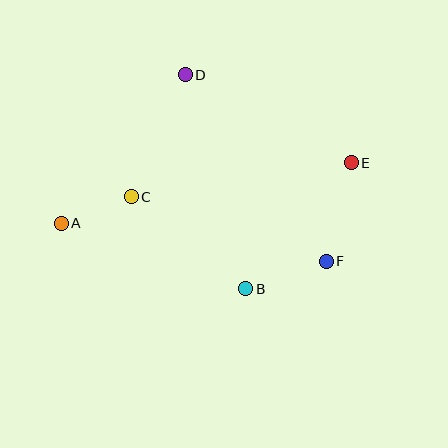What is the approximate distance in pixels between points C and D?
The distance between C and D is approximately 134 pixels.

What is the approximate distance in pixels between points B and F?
The distance between B and F is approximately 85 pixels.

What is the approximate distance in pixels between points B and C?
The distance between B and C is approximately 147 pixels.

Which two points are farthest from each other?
Points A and E are farthest from each other.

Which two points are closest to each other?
Points A and C are closest to each other.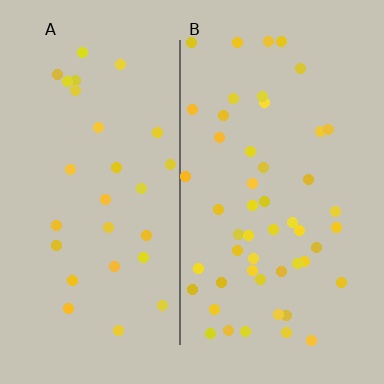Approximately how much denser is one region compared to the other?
Approximately 1.8× — region B over region A.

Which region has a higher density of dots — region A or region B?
B (the right).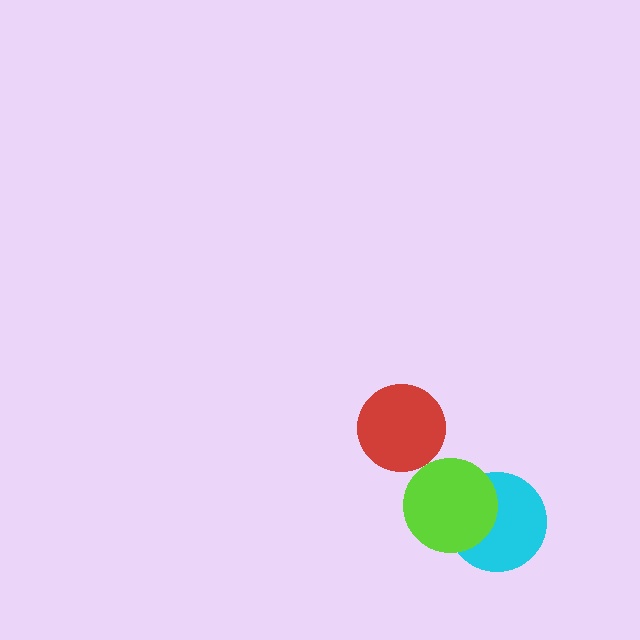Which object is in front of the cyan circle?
The lime circle is in front of the cyan circle.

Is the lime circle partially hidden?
No, no other shape covers it.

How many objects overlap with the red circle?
0 objects overlap with the red circle.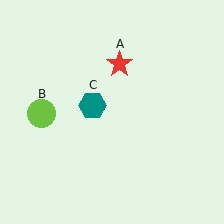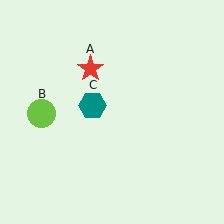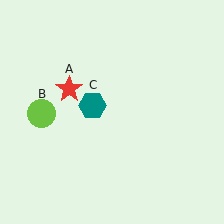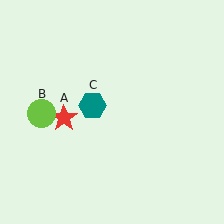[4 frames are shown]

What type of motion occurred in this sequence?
The red star (object A) rotated counterclockwise around the center of the scene.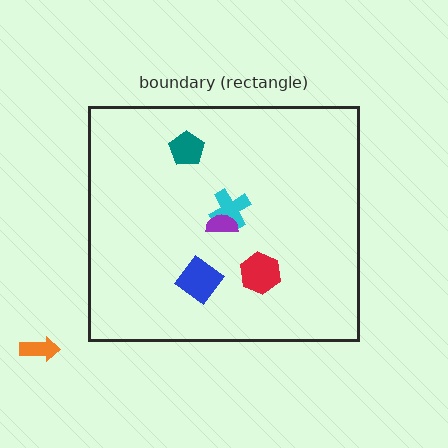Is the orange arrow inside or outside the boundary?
Outside.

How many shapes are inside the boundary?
5 inside, 1 outside.